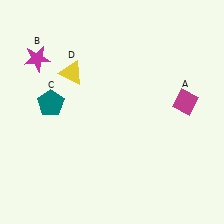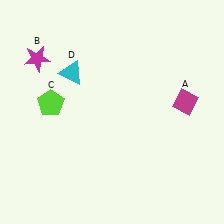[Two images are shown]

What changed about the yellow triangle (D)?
In Image 1, D is yellow. In Image 2, it changed to cyan.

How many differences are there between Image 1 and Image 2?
There are 2 differences between the two images.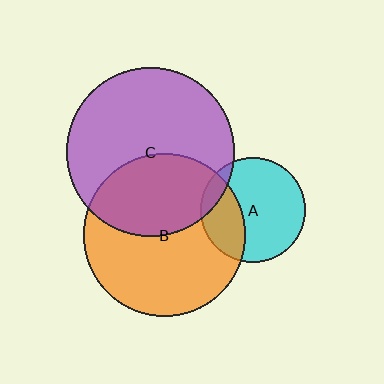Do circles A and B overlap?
Yes.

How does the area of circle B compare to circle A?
Approximately 2.4 times.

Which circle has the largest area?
Circle C (purple).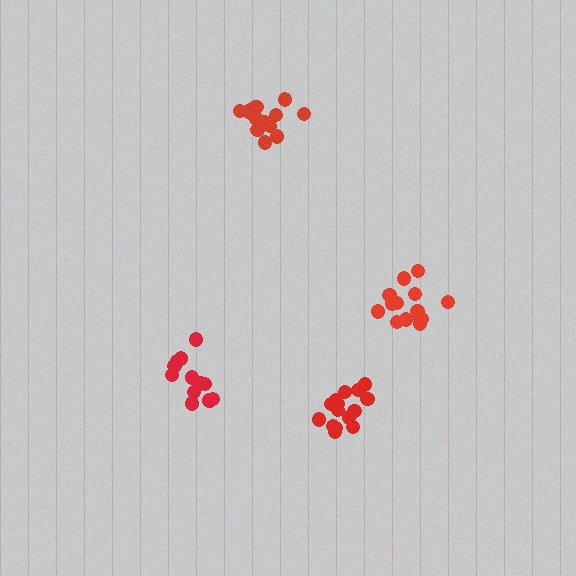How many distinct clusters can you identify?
There are 4 distinct clusters.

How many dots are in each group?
Group 1: 13 dots, Group 2: 15 dots, Group 3: 14 dots, Group 4: 15 dots (57 total).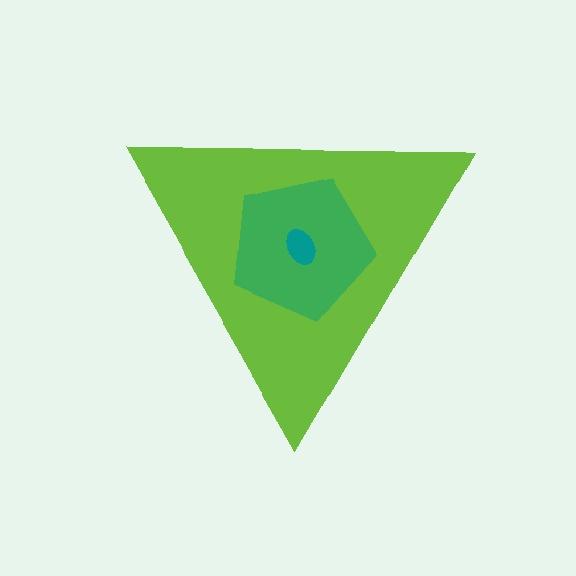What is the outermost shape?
The lime triangle.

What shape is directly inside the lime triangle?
The green pentagon.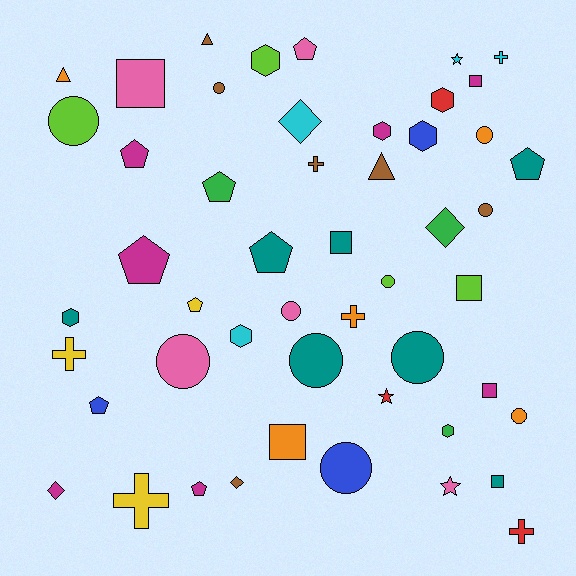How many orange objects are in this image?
There are 5 orange objects.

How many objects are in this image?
There are 50 objects.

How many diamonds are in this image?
There are 4 diamonds.